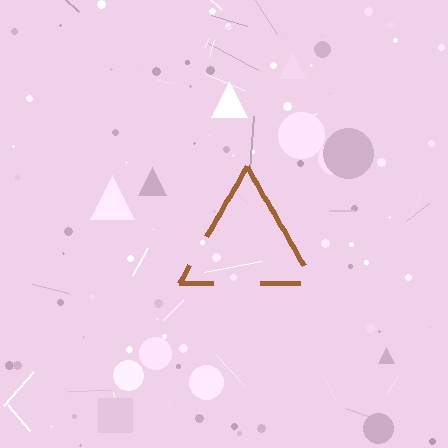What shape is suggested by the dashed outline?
The dashed outline suggests a triangle.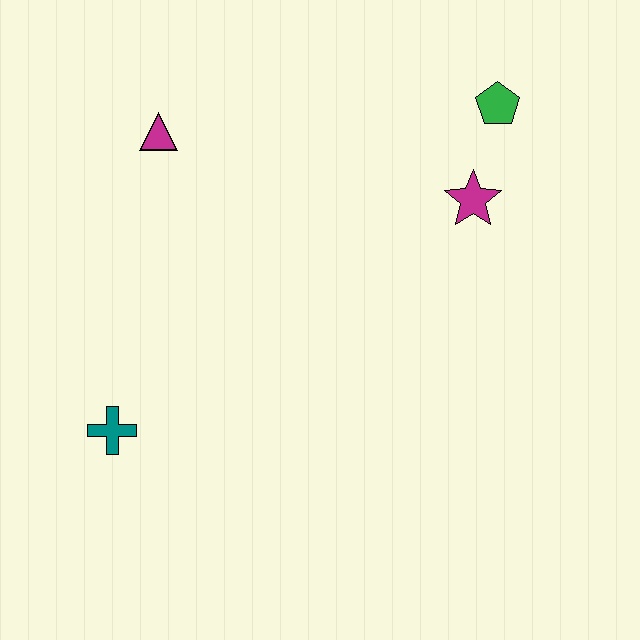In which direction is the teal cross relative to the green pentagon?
The teal cross is to the left of the green pentagon.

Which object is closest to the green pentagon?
The magenta star is closest to the green pentagon.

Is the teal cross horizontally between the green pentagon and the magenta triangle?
No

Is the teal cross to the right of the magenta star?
No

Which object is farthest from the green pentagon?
The teal cross is farthest from the green pentagon.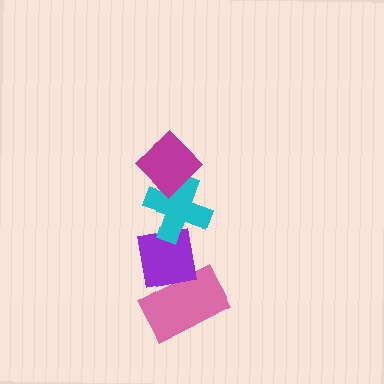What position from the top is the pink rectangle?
The pink rectangle is 4th from the top.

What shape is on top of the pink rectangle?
The purple square is on top of the pink rectangle.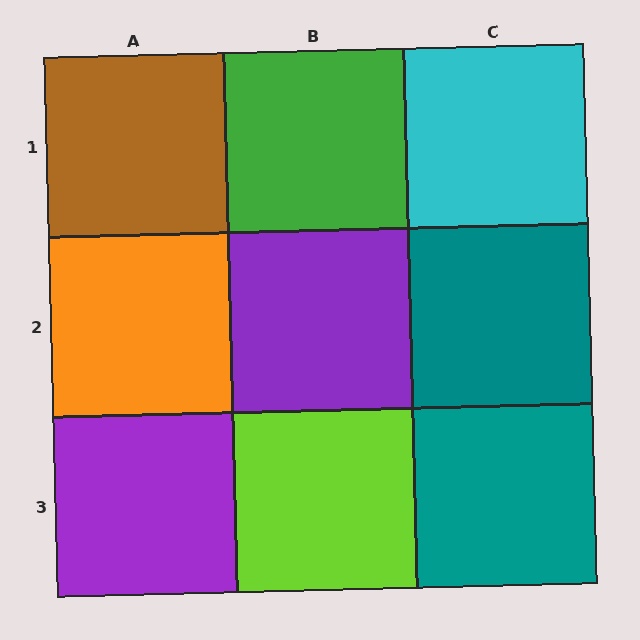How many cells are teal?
2 cells are teal.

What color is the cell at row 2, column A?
Orange.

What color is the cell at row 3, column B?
Lime.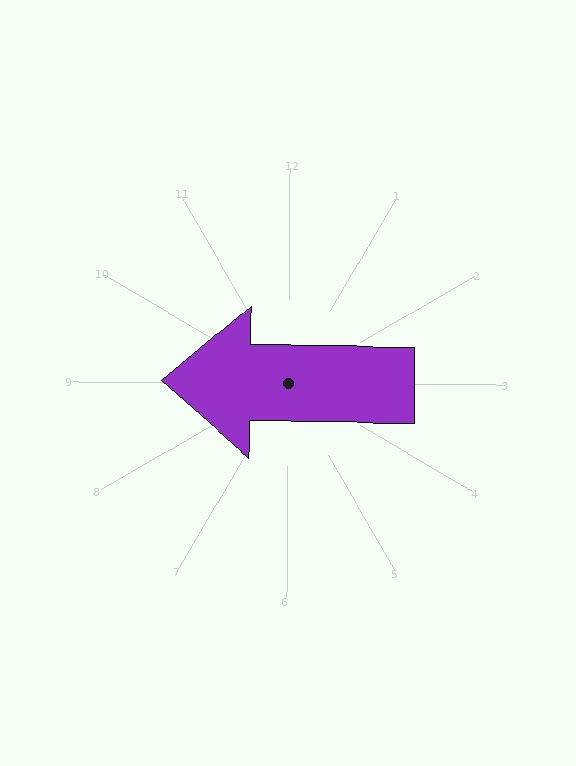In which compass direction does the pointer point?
West.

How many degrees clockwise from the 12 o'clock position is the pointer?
Approximately 271 degrees.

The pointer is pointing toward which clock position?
Roughly 9 o'clock.